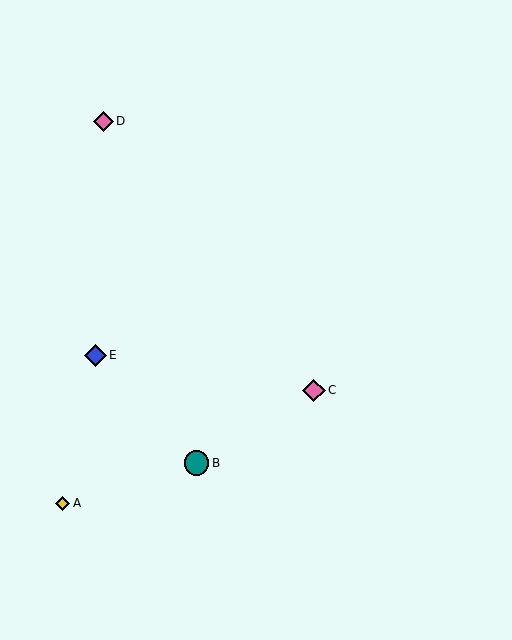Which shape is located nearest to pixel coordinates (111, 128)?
The pink diamond (labeled D) at (103, 121) is nearest to that location.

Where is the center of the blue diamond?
The center of the blue diamond is at (95, 355).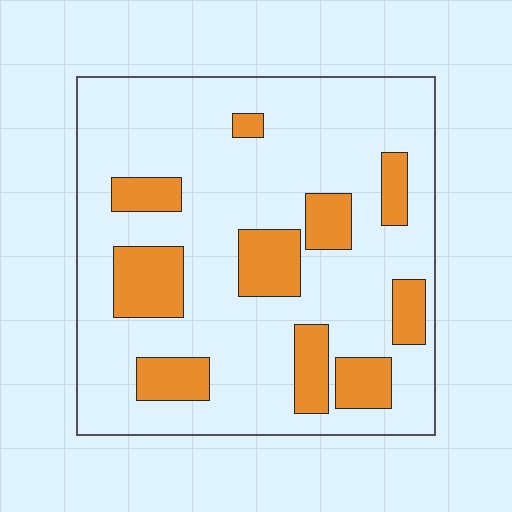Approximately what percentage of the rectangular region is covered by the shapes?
Approximately 20%.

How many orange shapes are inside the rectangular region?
10.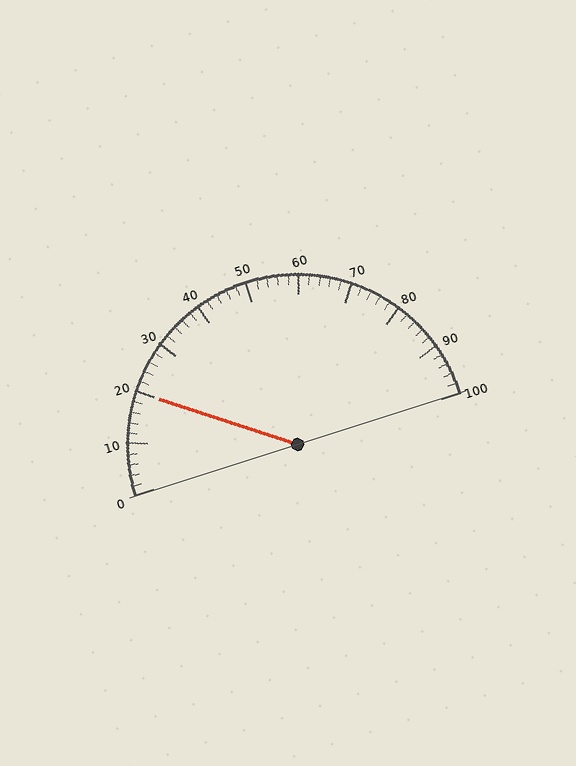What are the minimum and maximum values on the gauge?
The gauge ranges from 0 to 100.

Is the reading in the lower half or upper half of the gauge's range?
The reading is in the lower half of the range (0 to 100).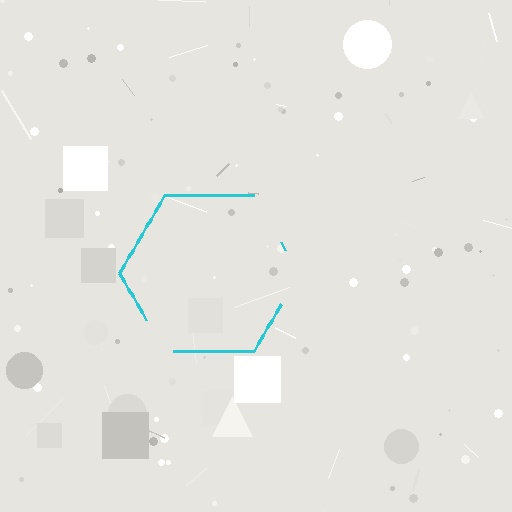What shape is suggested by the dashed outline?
The dashed outline suggests a hexagon.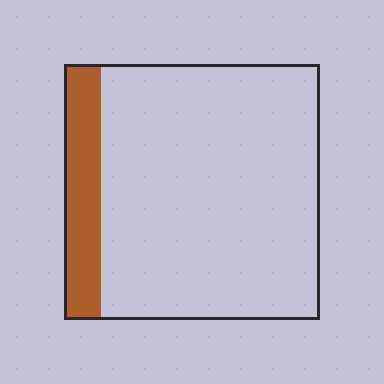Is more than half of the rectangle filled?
No.